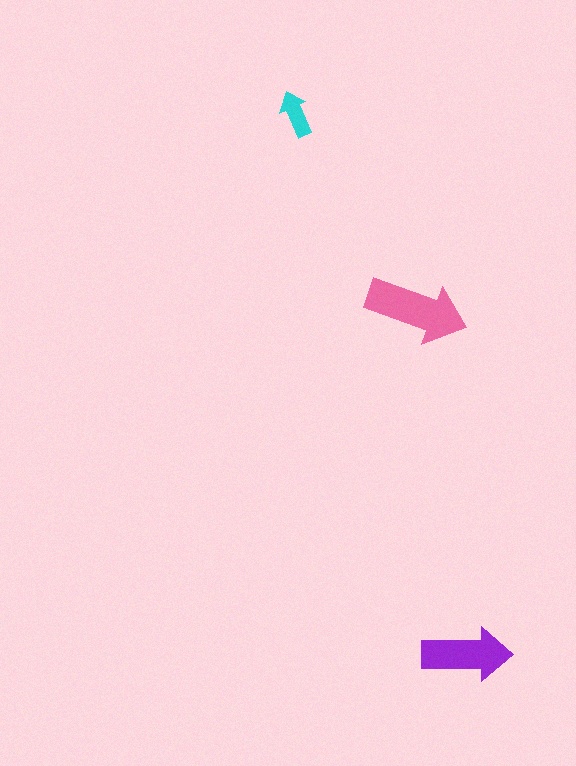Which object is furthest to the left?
The cyan arrow is leftmost.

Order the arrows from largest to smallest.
the pink one, the purple one, the cyan one.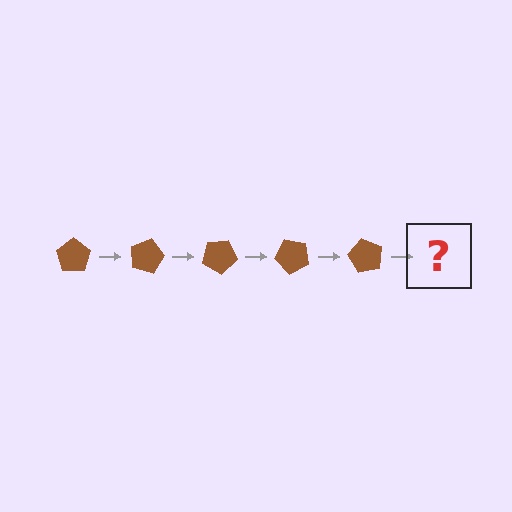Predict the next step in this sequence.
The next step is a brown pentagon rotated 75 degrees.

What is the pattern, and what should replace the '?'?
The pattern is that the pentagon rotates 15 degrees each step. The '?' should be a brown pentagon rotated 75 degrees.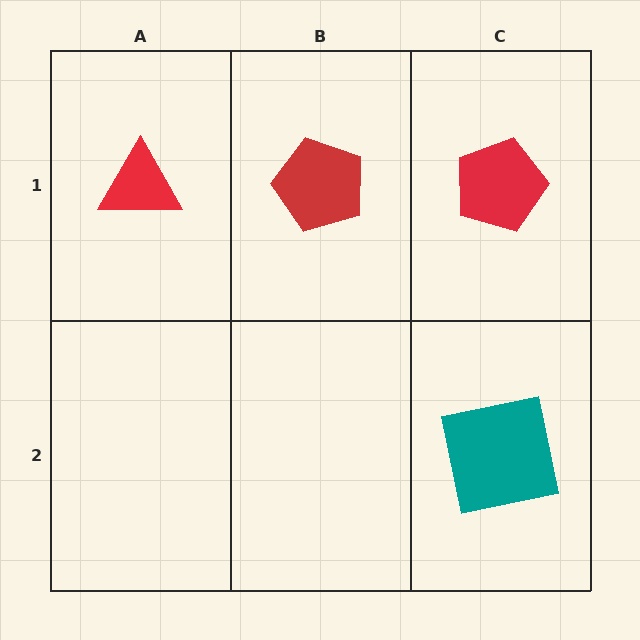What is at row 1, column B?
A red pentagon.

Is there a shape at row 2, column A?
No, that cell is empty.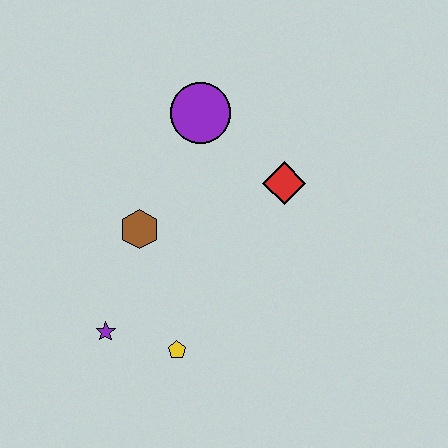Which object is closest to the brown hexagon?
The purple star is closest to the brown hexagon.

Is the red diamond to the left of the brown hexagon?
No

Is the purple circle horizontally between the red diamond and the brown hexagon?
Yes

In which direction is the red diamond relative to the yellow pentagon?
The red diamond is above the yellow pentagon.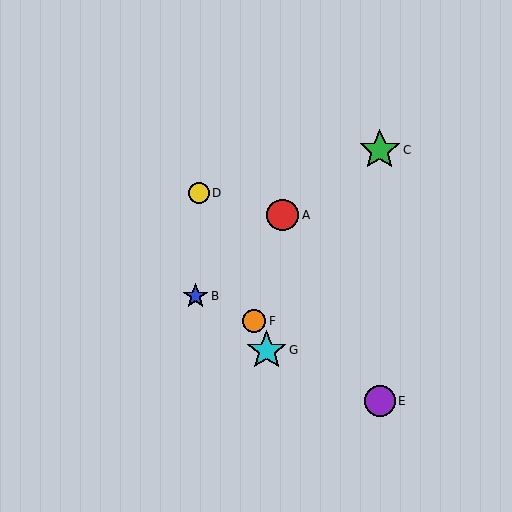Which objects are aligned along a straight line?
Objects D, F, G are aligned along a straight line.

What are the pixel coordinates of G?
Object G is at (267, 350).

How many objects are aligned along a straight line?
3 objects (D, F, G) are aligned along a straight line.